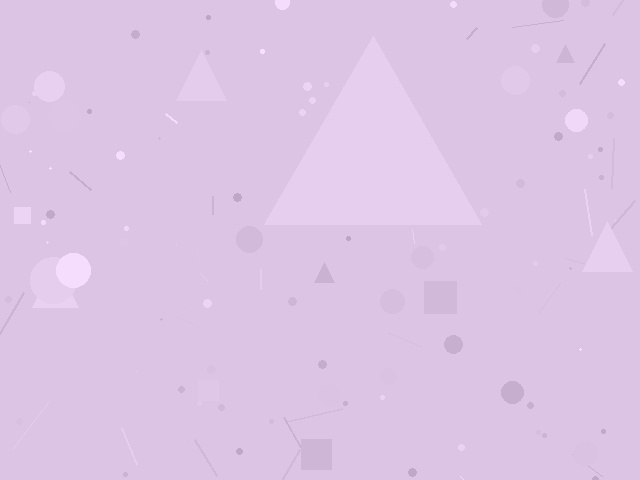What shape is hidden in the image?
A triangle is hidden in the image.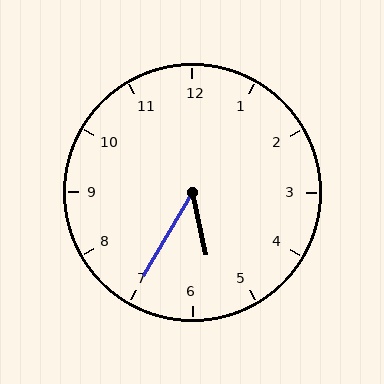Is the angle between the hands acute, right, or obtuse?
It is acute.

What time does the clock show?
5:35.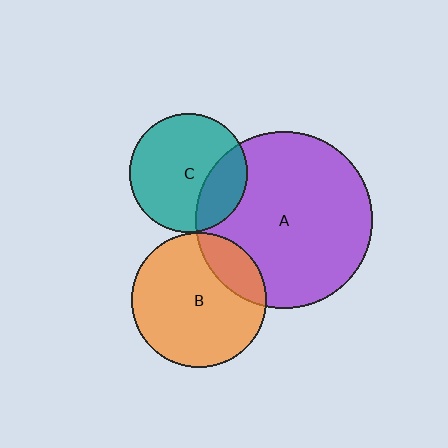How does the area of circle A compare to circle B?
Approximately 1.7 times.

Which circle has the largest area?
Circle A (purple).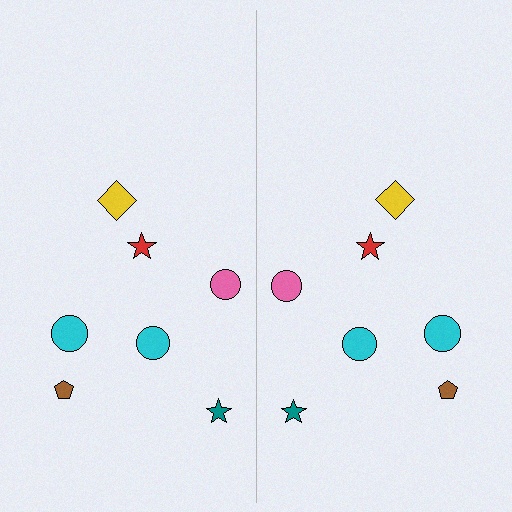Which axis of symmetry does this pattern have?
The pattern has a vertical axis of symmetry running through the center of the image.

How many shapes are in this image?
There are 14 shapes in this image.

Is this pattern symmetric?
Yes, this pattern has bilateral (reflection) symmetry.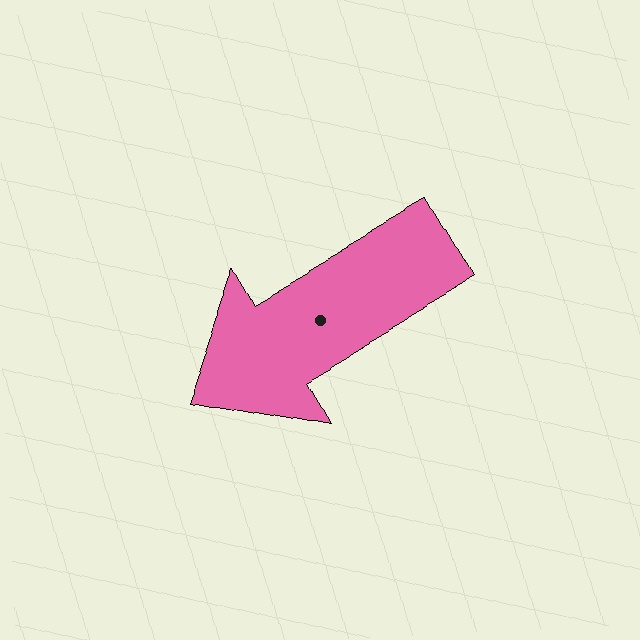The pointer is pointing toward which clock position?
Roughly 8 o'clock.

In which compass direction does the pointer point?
Southwest.